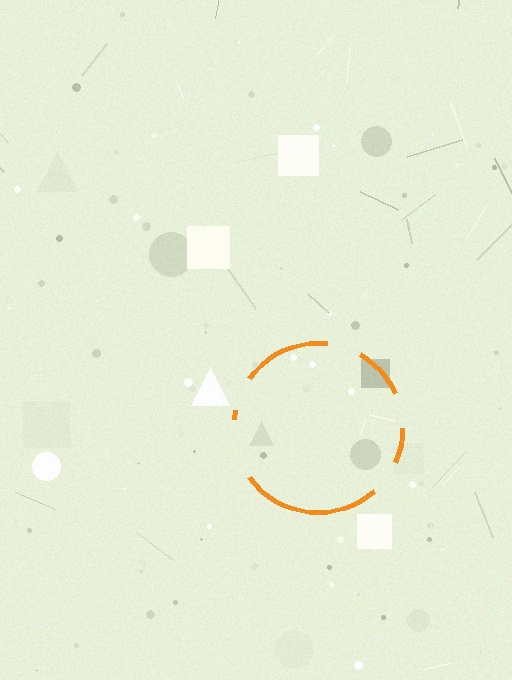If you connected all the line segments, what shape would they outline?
They would outline a circle.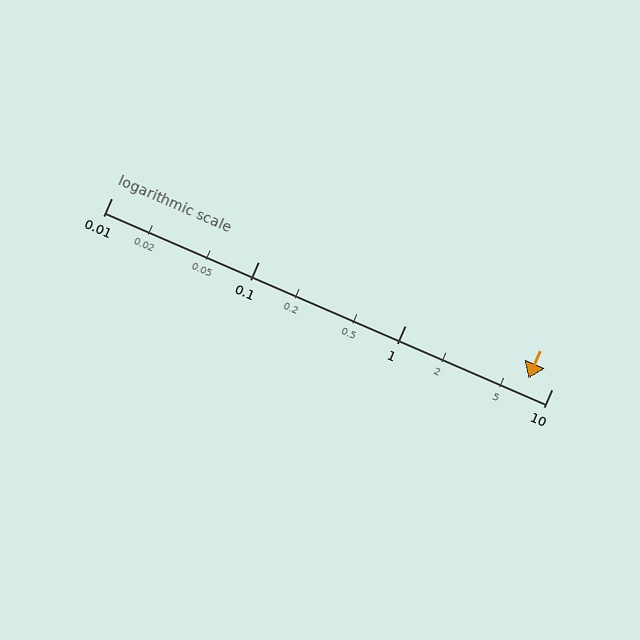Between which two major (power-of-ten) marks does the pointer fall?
The pointer is between 1 and 10.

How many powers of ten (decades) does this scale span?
The scale spans 3 decades, from 0.01 to 10.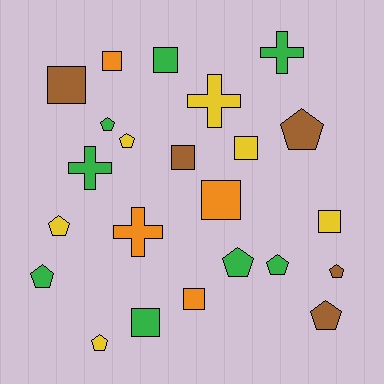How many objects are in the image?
There are 23 objects.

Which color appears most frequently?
Green, with 8 objects.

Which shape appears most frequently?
Pentagon, with 10 objects.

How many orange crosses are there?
There is 1 orange cross.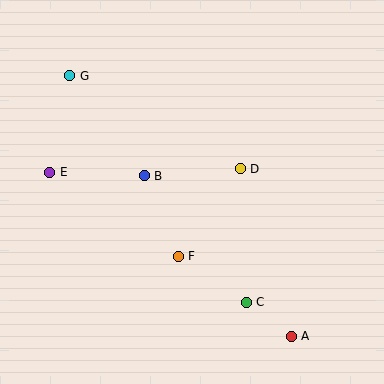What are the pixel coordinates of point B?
Point B is at (144, 176).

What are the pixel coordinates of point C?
Point C is at (246, 302).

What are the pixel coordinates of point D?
Point D is at (240, 169).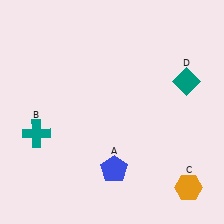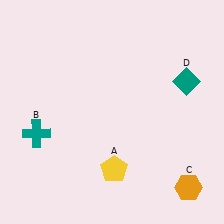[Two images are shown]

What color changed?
The pentagon (A) changed from blue in Image 1 to yellow in Image 2.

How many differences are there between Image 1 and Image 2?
There is 1 difference between the two images.